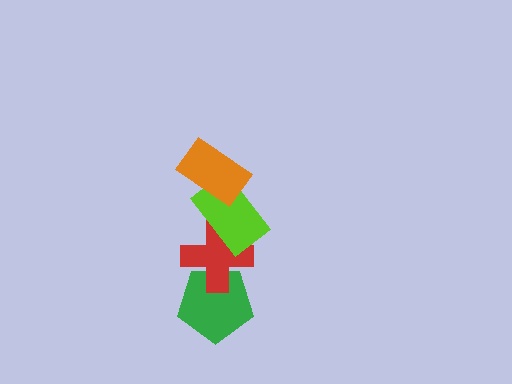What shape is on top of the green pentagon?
The red cross is on top of the green pentagon.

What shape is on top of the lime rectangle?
The orange rectangle is on top of the lime rectangle.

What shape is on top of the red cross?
The lime rectangle is on top of the red cross.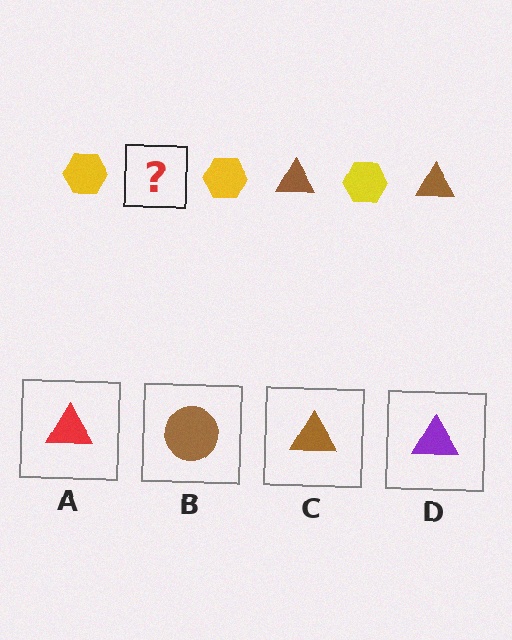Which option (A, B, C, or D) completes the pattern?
C.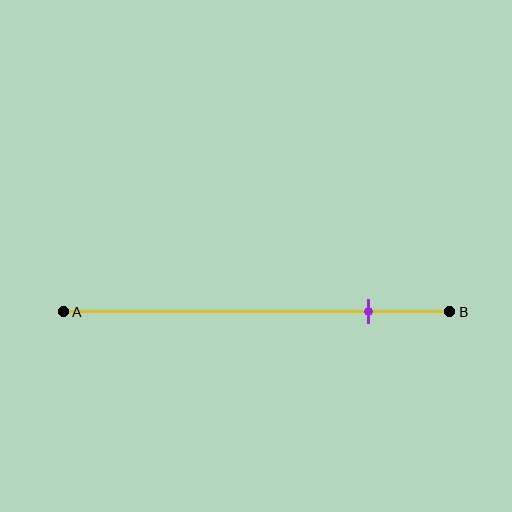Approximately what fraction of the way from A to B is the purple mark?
The purple mark is approximately 80% of the way from A to B.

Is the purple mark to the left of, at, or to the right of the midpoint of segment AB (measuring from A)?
The purple mark is to the right of the midpoint of segment AB.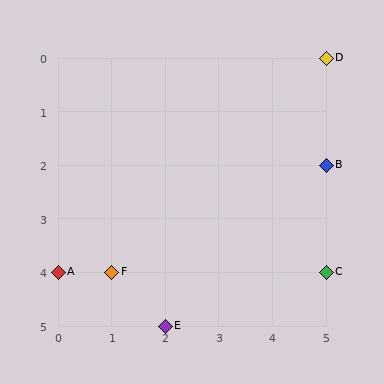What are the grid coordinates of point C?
Point C is at grid coordinates (5, 4).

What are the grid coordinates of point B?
Point B is at grid coordinates (5, 2).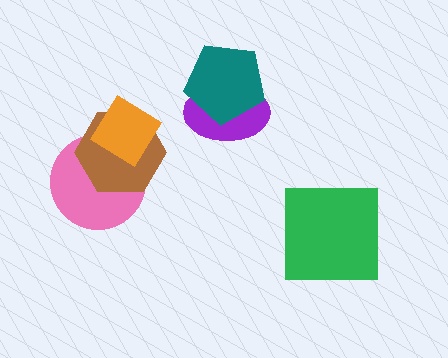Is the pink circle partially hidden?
Yes, it is partially covered by another shape.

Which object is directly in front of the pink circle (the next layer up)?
The brown hexagon is directly in front of the pink circle.